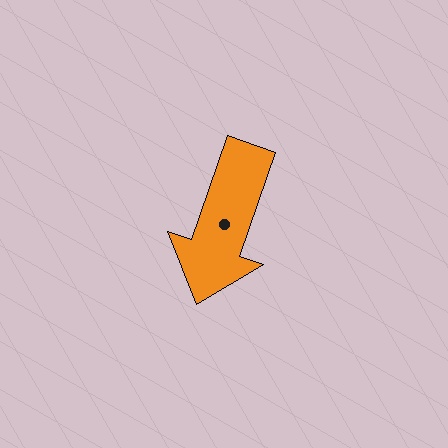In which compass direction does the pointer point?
South.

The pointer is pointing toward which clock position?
Roughly 7 o'clock.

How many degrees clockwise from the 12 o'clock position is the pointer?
Approximately 199 degrees.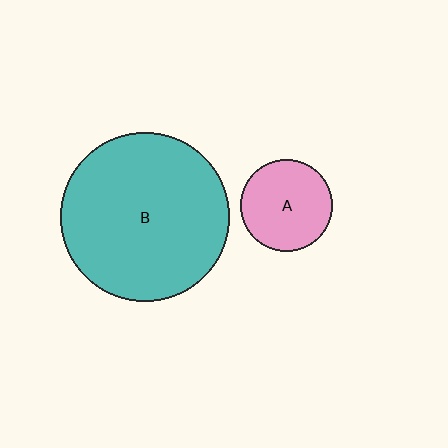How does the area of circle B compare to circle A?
Approximately 3.4 times.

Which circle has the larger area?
Circle B (teal).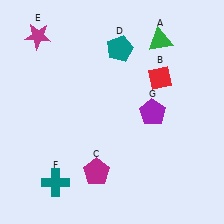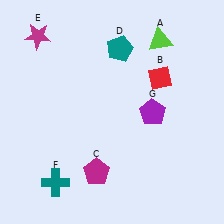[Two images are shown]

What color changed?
The triangle (A) changed from green in Image 1 to lime in Image 2.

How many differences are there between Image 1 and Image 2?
There is 1 difference between the two images.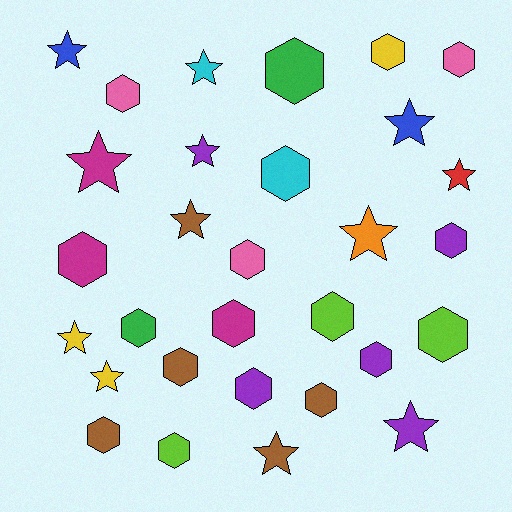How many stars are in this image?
There are 12 stars.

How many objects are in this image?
There are 30 objects.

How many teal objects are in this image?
There are no teal objects.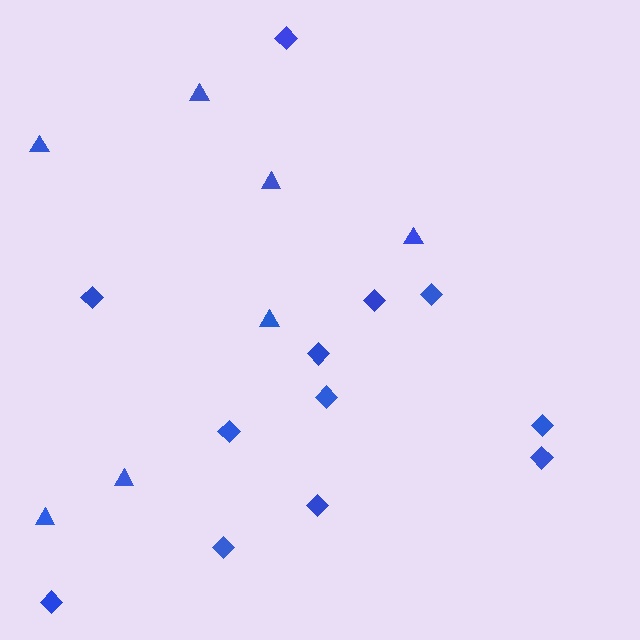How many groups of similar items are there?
There are 2 groups: one group of triangles (7) and one group of diamonds (12).